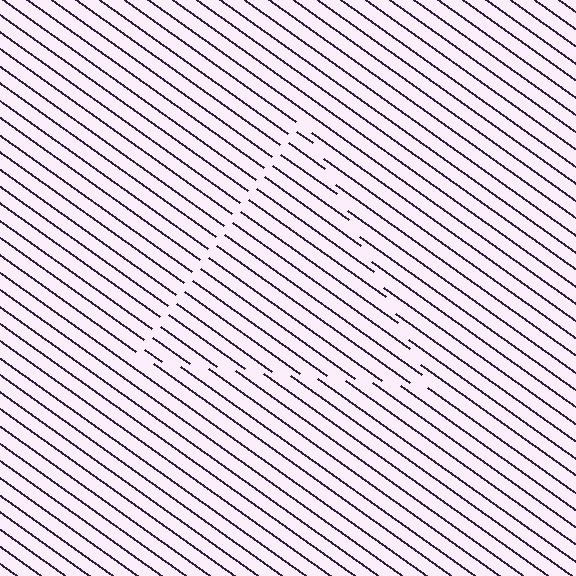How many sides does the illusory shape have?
3 sides — the line-ends trace a triangle.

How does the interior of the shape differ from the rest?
The interior of the shape contains the same grating, shifted by half a period — the contour is defined by the phase discontinuity where line-ends from the inner and outer gratings abut.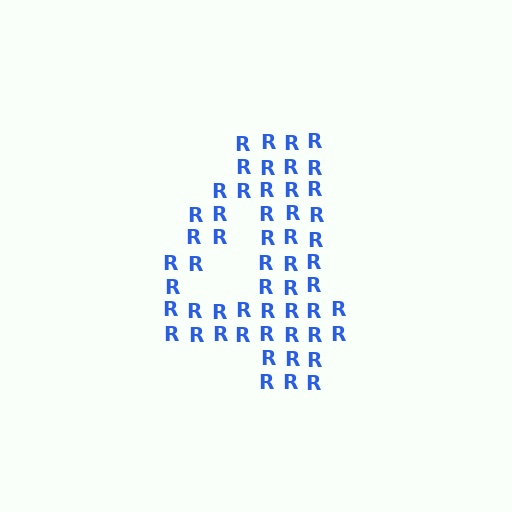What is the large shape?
The large shape is the digit 4.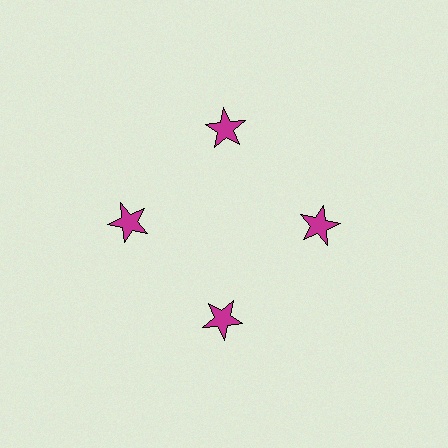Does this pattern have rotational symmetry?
Yes, this pattern has 4-fold rotational symmetry. It looks the same after rotating 90 degrees around the center.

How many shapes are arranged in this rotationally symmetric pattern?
There are 4 shapes, arranged in 4 groups of 1.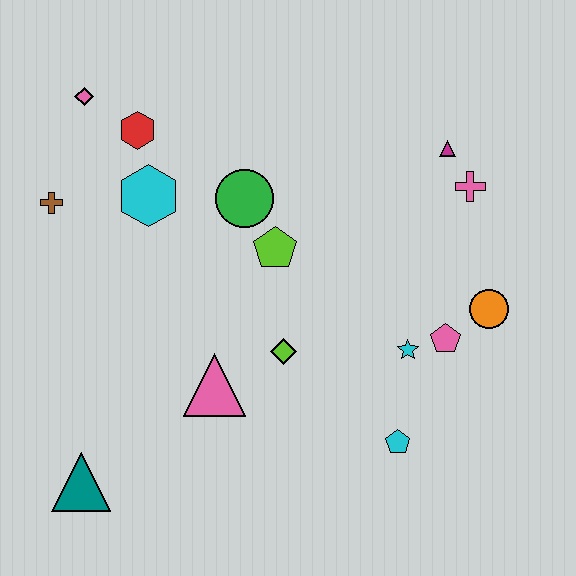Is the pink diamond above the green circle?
Yes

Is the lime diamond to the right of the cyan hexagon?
Yes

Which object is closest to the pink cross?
The magenta triangle is closest to the pink cross.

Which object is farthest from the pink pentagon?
The pink diamond is farthest from the pink pentagon.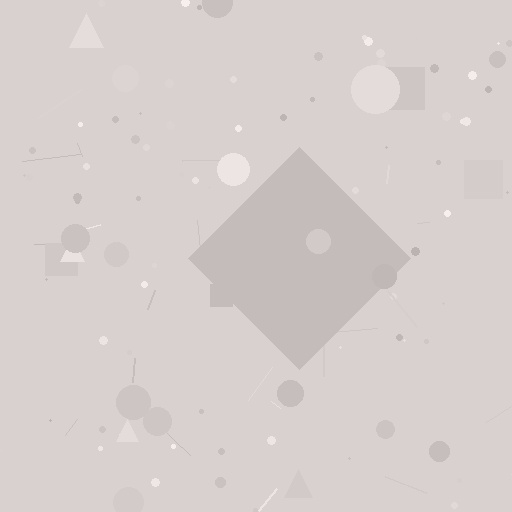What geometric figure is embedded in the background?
A diamond is embedded in the background.